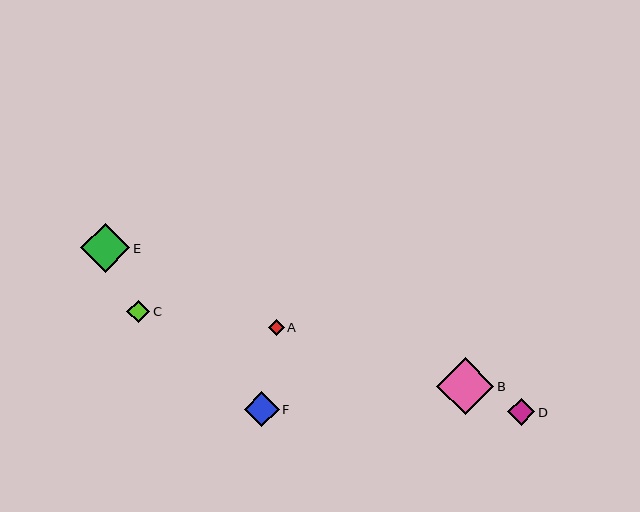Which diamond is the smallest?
Diamond A is the smallest with a size of approximately 16 pixels.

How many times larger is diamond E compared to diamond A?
Diamond E is approximately 3.1 times the size of diamond A.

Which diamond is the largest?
Diamond B is the largest with a size of approximately 57 pixels.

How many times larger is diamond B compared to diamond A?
Diamond B is approximately 3.6 times the size of diamond A.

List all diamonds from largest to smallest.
From largest to smallest: B, E, F, D, C, A.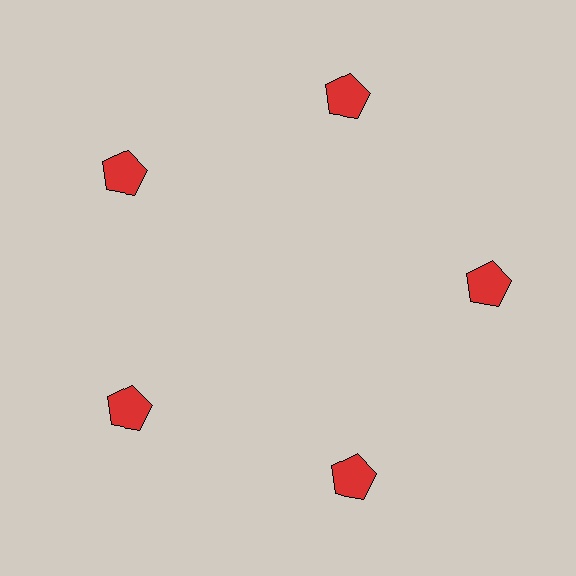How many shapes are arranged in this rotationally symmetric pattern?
There are 5 shapes, arranged in 5 groups of 1.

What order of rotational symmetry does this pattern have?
This pattern has 5-fold rotational symmetry.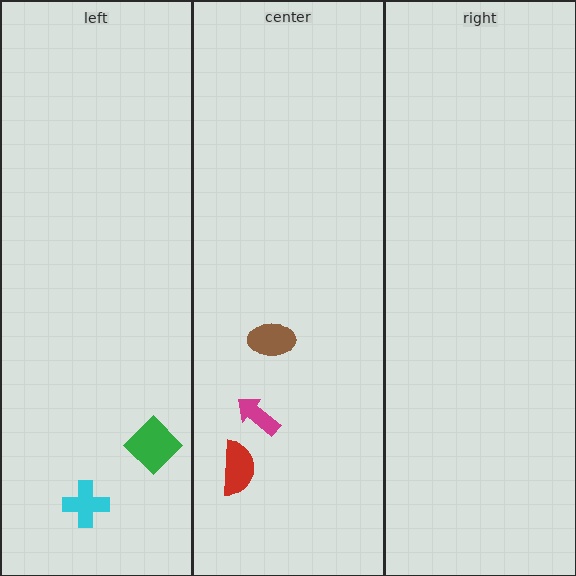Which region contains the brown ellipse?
The center region.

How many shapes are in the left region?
2.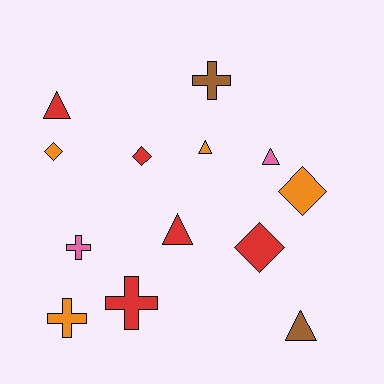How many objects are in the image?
There are 13 objects.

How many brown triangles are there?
There is 1 brown triangle.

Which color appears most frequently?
Red, with 5 objects.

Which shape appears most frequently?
Triangle, with 5 objects.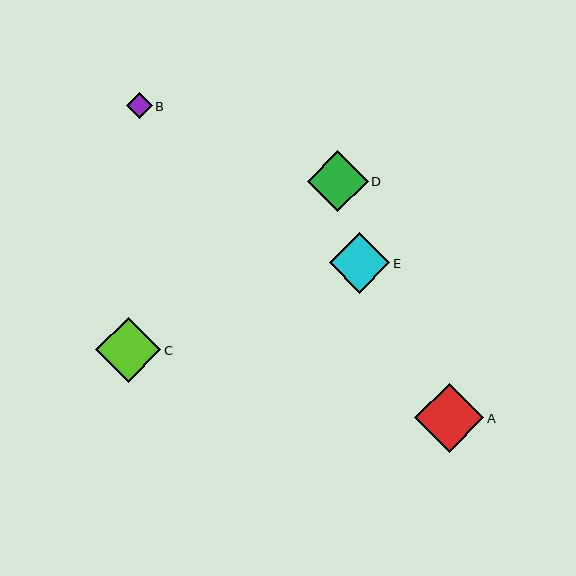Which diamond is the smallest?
Diamond B is the smallest with a size of approximately 26 pixels.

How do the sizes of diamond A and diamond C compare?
Diamond A and diamond C are approximately the same size.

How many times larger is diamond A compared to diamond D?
Diamond A is approximately 1.1 times the size of diamond D.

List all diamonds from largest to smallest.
From largest to smallest: A, C, D, E, B.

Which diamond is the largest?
Diamond A is the largest with a size of approximately 69 pixels.